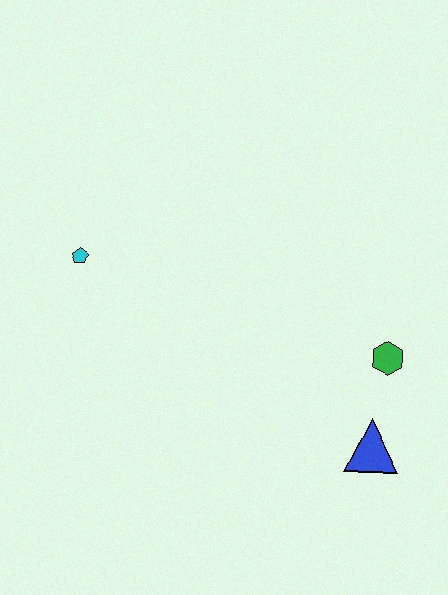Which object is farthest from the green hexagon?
The cyan pentagon is farthest from the green hexagon.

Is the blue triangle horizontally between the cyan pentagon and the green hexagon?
Yes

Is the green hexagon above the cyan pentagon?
No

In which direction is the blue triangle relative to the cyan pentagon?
The blue triangle is to the right of the cyan pentagon.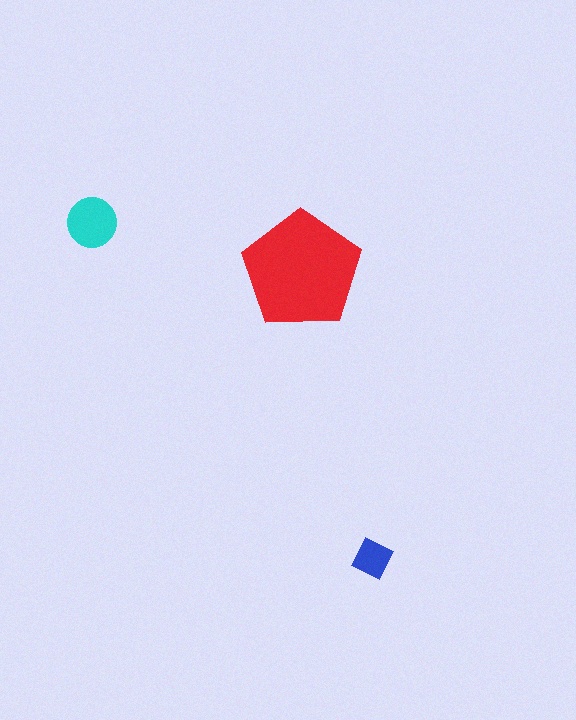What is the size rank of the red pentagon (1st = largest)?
1st.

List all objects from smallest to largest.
The blue square, the cyan circle, the red pentagon.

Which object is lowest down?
The blue square is bottommost.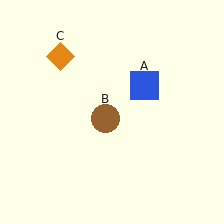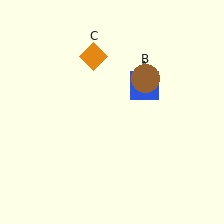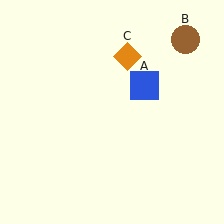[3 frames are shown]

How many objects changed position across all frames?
2 objects changed position: brown circle (object B), orange diamond (object C).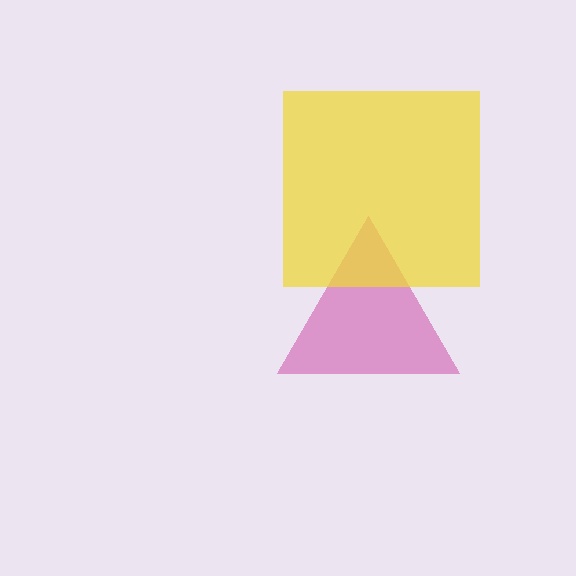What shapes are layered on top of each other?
The layered shapes are: a magenta triangle, a yellow square.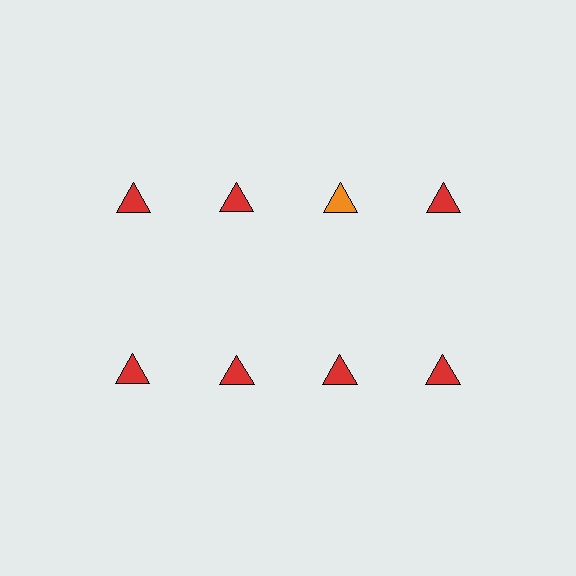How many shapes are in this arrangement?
There are 8 shapes arranged in a grid pattern.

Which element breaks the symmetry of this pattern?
The orange triangle in the top row, center column breaks the symmetry. All other shapes are red triangles.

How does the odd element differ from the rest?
It has a different color: orange instead of red.